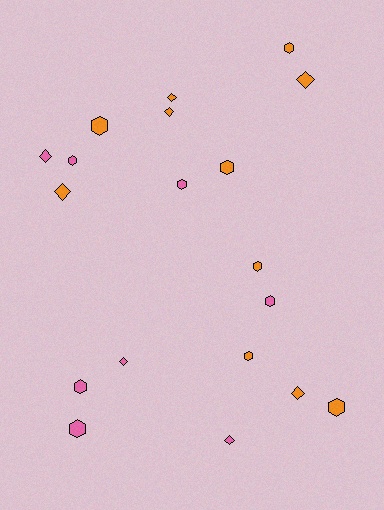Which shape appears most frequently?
Hexagon, with 11 objects.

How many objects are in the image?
There are 19 objects.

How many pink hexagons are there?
There are 5 pink hexagons.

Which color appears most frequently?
Orange, with 11 objects.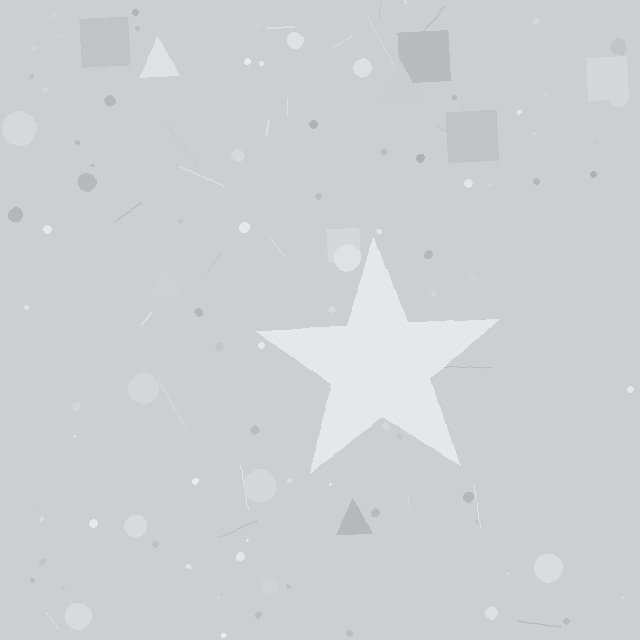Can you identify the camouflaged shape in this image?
The camouflaged shape is a star.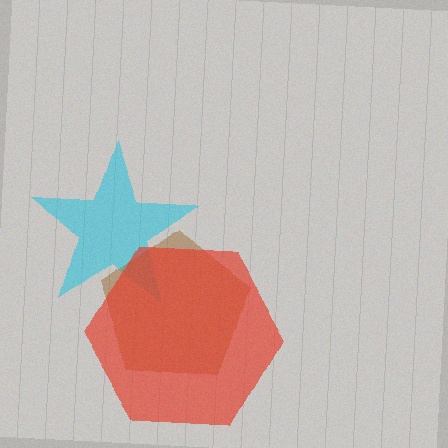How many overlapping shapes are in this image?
There are 3 overlapping shapes in the image.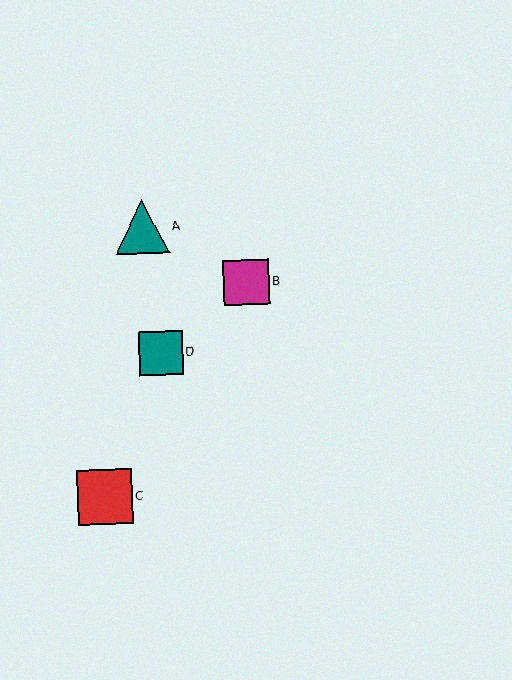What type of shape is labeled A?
Shape A is a teal triangle.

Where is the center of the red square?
The center of the red square is at (105, 497).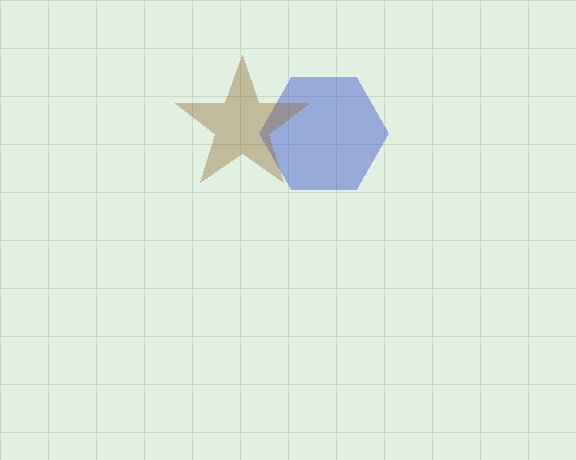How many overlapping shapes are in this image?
There are 2 overlapping shapes in the image.